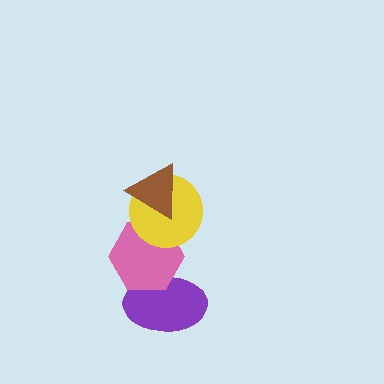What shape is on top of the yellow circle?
The brown triangle is on top of the yellow circle.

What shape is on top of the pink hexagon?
The yellow circle is on top of the pink hexagon.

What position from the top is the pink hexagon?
The pink hexagon is 3rd from the top.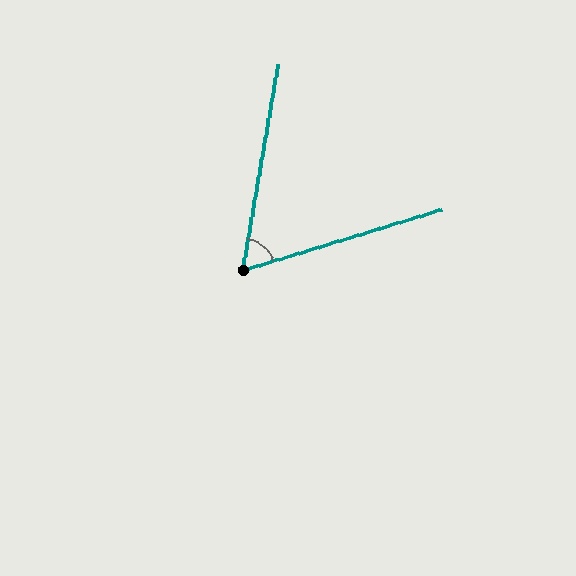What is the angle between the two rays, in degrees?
Approximately 63 degrees.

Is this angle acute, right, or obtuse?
It is acute.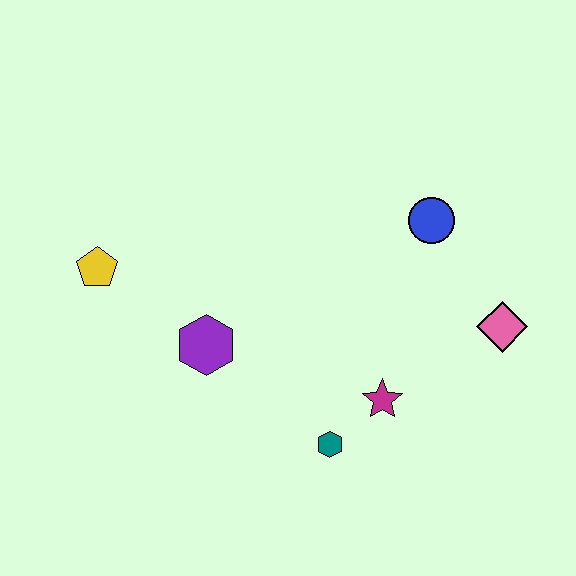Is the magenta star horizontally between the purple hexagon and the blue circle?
Yes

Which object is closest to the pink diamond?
The blue circle is closest to the pink diamond.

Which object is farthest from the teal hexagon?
The yellow pentagon is farthest from the teal hexagon.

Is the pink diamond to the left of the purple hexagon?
No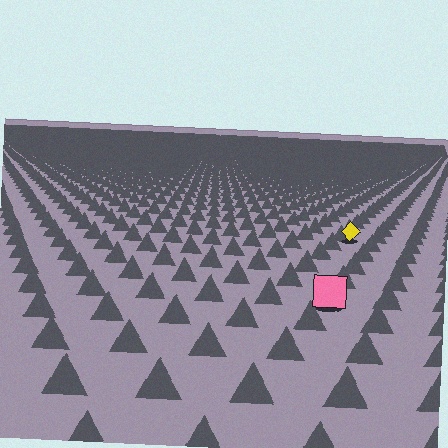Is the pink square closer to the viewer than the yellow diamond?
Yes. The pink square is closer — you can tell from the texture gradient: the ground texture is coarser near it.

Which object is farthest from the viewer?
The yellow diamond is farthest from the viewer. It appears smaller and the ground texture around it is denser.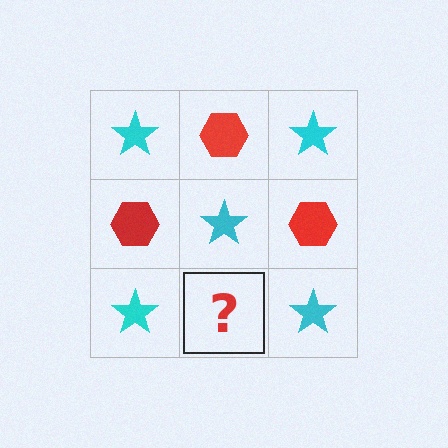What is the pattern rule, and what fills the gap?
The rule is that it alternates cyan star and red hexagon in a checkerboard pattern. The gap should be filled with a red hexagon.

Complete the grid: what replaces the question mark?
The question mark should be replaced with a red hexagon.